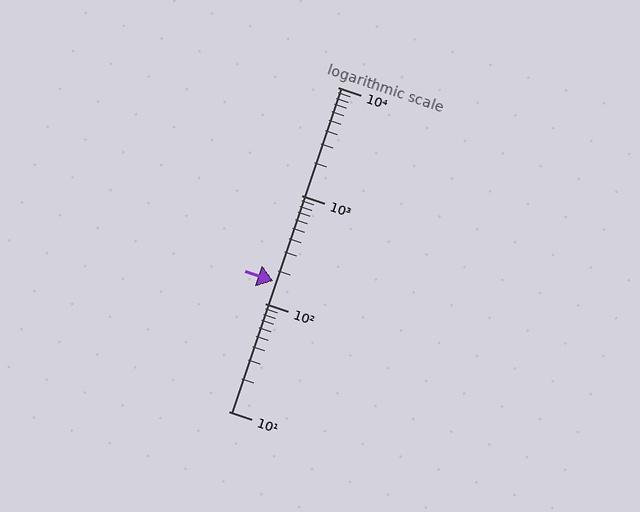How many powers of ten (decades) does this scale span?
The scale spans 3 decades, from 10 to 10000.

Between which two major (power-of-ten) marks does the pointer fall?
The pointer is between 100 and 1000.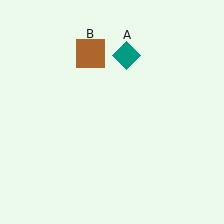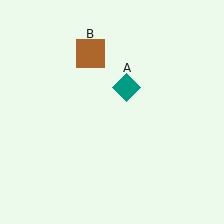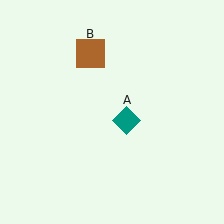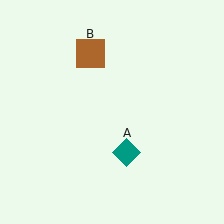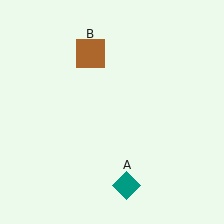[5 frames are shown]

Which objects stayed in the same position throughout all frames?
Brown square (object B) remained stationary.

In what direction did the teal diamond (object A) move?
The teal diamond (object A) moved down.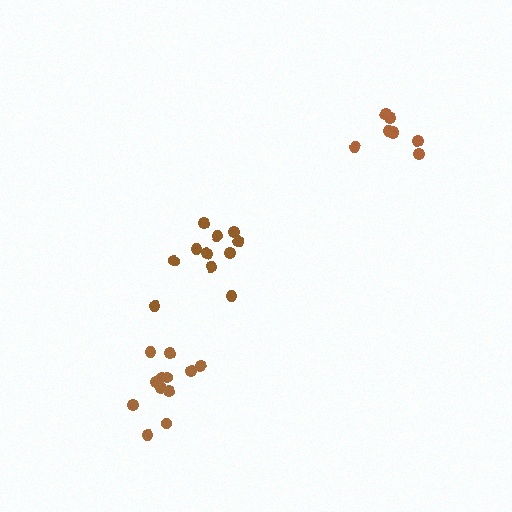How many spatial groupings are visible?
There are 3 spatial groupings.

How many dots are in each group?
Group 1: 12 dots, Group 2: 11 dots, Group 3: 8 dots (31 total).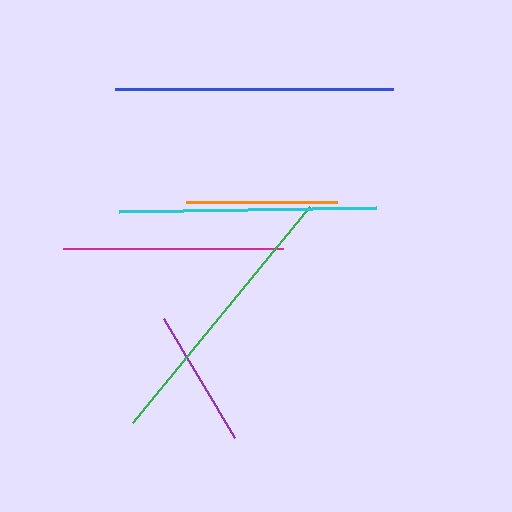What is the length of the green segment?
The green segment is approximately 280 pixels long.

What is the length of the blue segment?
The blue segment is approximately 277 pixels long.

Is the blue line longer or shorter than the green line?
The green line is longer than the blue line.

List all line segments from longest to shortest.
From longest to shortest: green, blue, cyan, magenta, orange, purple.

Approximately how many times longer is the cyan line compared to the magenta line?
The cyan line is approximately 1.2 times the length of the magenta line.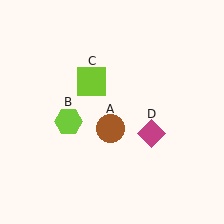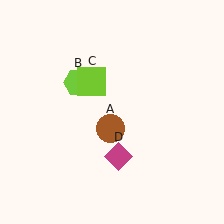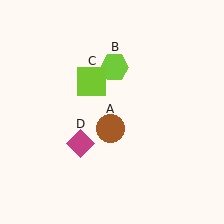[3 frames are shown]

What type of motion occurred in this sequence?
The lime hexagon (object B), magenta diamond (object D) rotated clockwise around the center of the scene.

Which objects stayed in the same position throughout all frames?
Brown circle (object A) and lime square (object C) remained stationary.